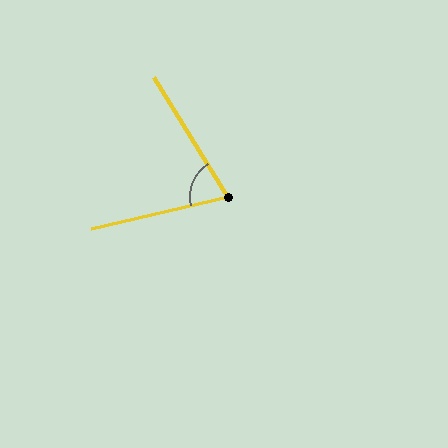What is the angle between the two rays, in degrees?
Approximately 72 degrees.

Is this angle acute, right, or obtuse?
It is acute.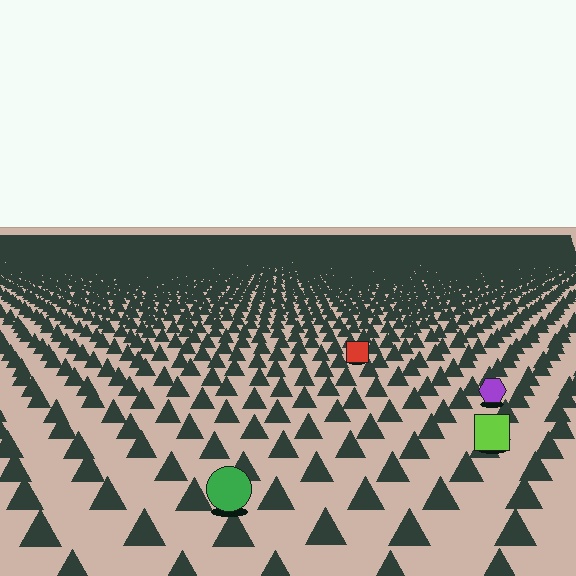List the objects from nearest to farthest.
From nearest to farthest: the green circle, the lime square, the purple hexagon, the red square.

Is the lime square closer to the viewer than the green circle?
No. The green circle is closer — you can tell from the texture gradient: the ground texture is coarser near it.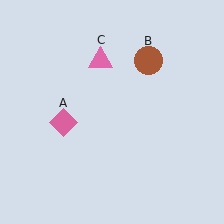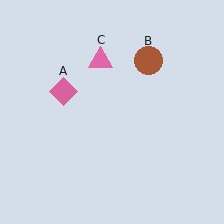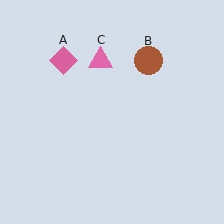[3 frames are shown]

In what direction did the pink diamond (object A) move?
The pink diamond (object A) moved up.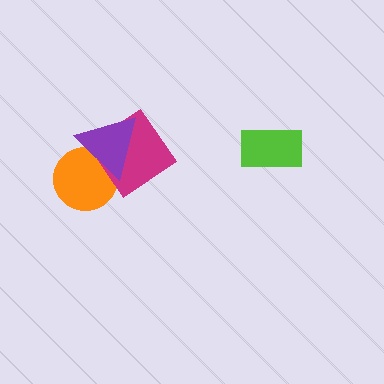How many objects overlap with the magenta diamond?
2 objects overlap with the magenta diamond.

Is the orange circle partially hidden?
Yes, it is partially covered by another shape.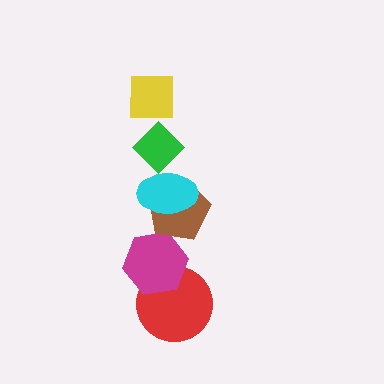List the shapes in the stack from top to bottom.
From top to bottom: the yellow square, the green diamond, the cyan ellipse, the brown pentagon, the magenta hexagon, the red circle.